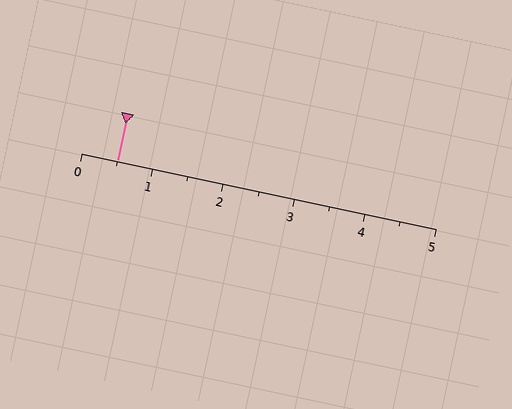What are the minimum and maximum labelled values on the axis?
The axis runs from 0 to 5.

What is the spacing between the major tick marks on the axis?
The major ticks are spaced 1 apart.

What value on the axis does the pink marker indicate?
The marker indicates approximately 0.5.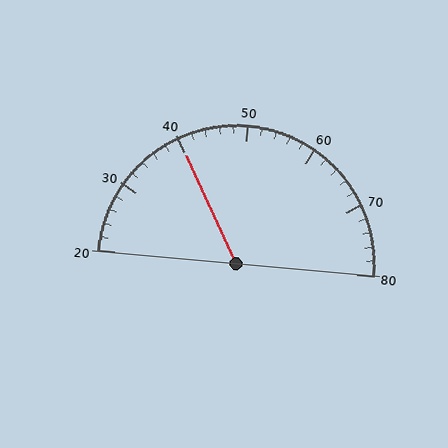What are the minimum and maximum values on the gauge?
The gauge ranges from 20 to 80.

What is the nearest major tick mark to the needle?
The nearest major tick mark is 40.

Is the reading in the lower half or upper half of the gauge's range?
The reading is in the lower half of the range (20 to 80).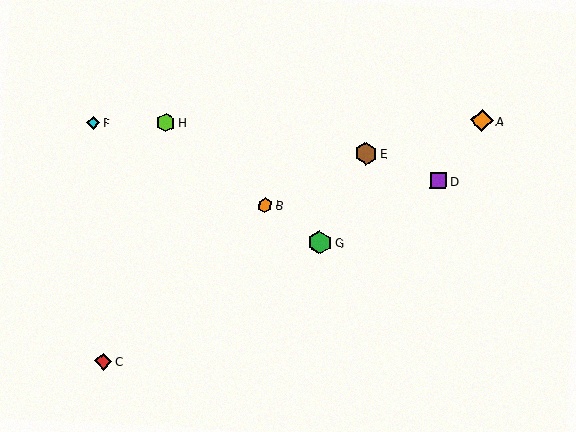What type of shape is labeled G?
Shape G is a green hexagon.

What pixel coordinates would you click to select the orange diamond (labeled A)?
Click at (482, 120) to select the orange diamond A.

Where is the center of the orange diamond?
The center of the orange diamond is at (482, 120).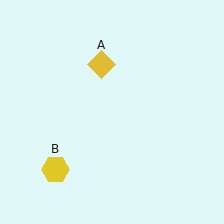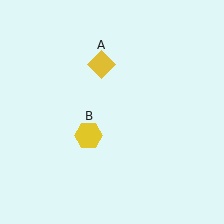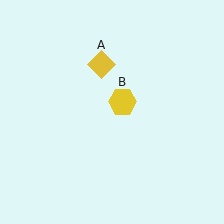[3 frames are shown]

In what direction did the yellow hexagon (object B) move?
The yellow hexagon (object B) moved up and to the right.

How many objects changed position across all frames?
1 object changed position: yellow hexagon (object B).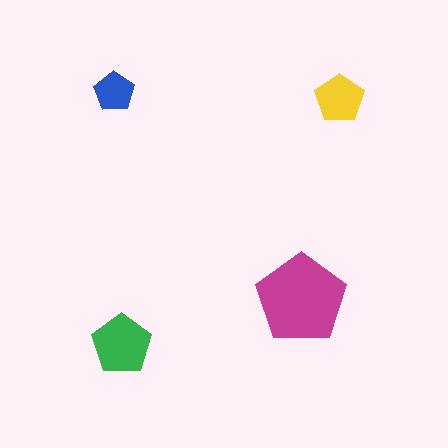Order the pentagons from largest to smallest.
the magenta one, the green one, the yellow one, the blue one.